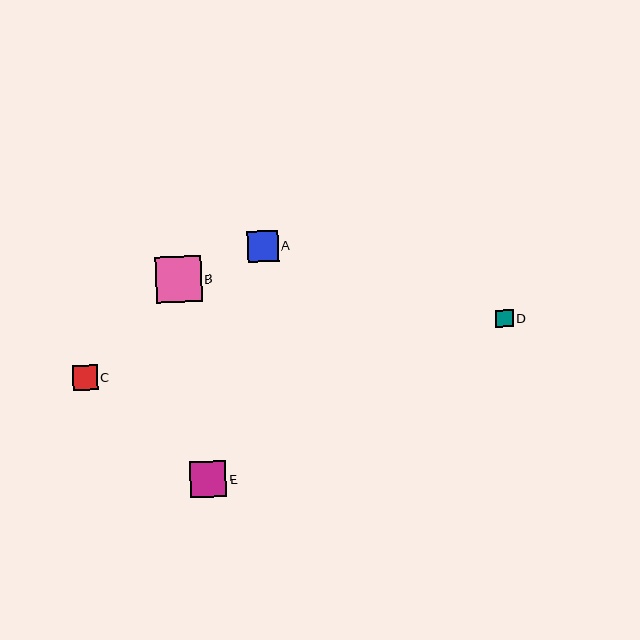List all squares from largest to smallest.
From largest to smallest: B, E, A, C, D.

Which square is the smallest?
Square D is the smallest with a size of approximately 17 pixels.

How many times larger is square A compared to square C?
Square A is approximately 1.3 times the size of square C.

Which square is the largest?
Square B is the largest with a size of approximately 46 pixels.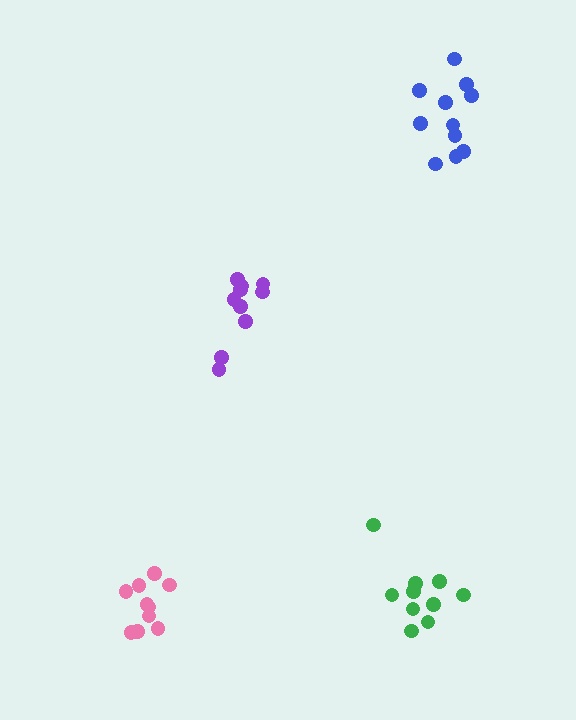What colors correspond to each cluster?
The clusters are colored: blue, purple, pink, green.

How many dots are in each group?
Group 1: 12 dots, Group 2: 10 dots, Group 3: 10 dots, Group 4: 10 dots (42 total).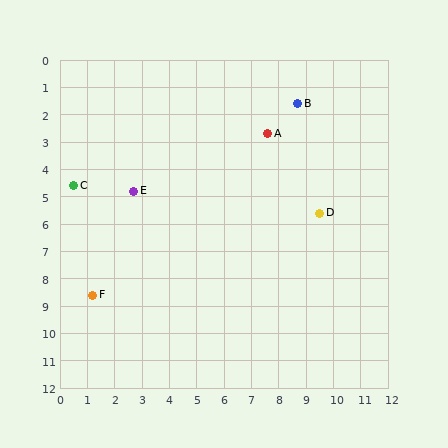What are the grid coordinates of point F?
Point F is at approximately (1.2, 8.6).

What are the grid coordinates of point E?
Point E is at approximately (2.7, 4.8).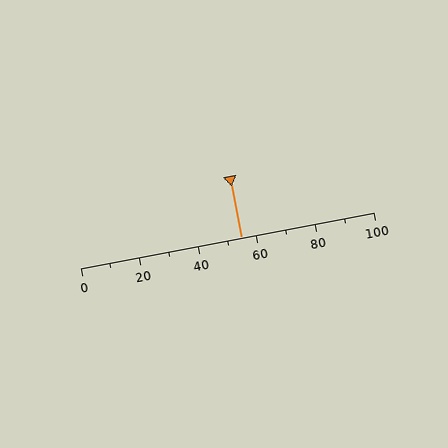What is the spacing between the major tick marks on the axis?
The major ticks are spaced 20 apart.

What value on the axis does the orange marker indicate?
The marker indicates approximately 55.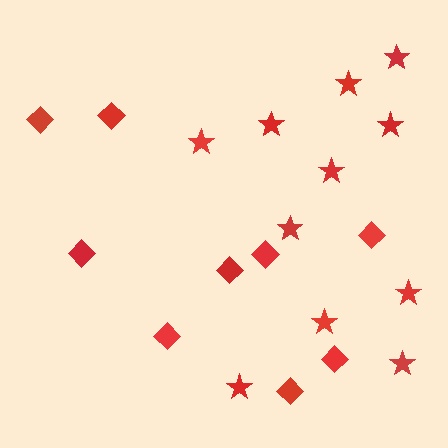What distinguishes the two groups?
There are 2 groups: one group of stars (11) and one group of diamonds (9).